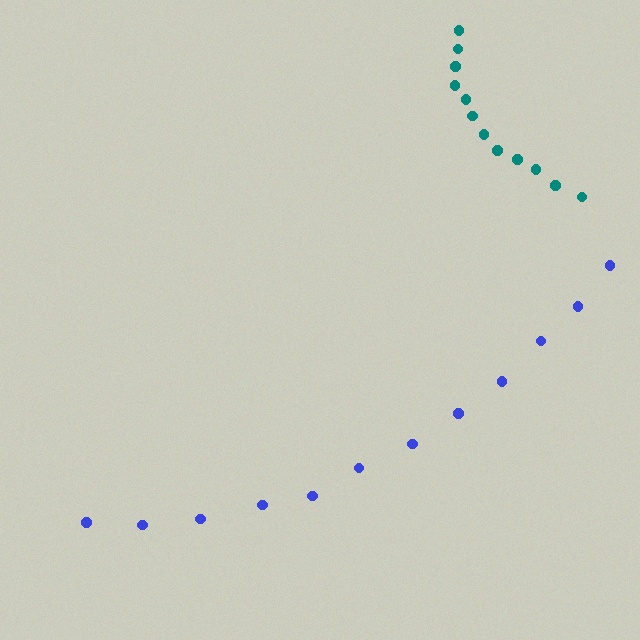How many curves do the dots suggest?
There are 2 distinct paths.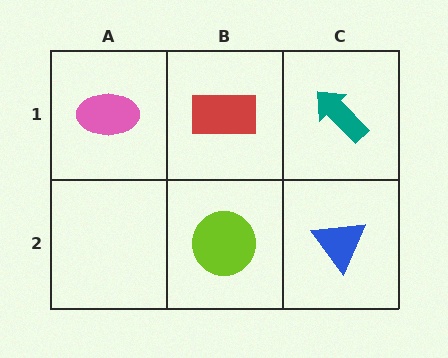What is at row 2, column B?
A lime circle.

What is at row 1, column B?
A red rectangle.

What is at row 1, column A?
A pink ellipse.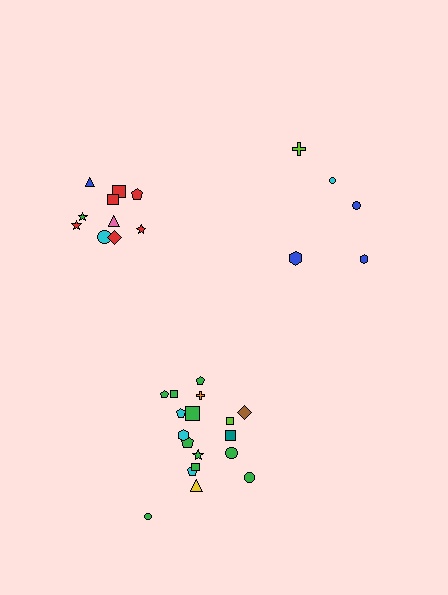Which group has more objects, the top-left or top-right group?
The top-left group.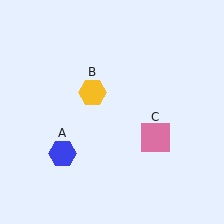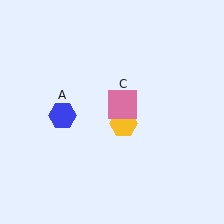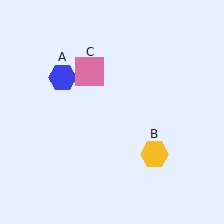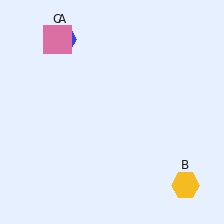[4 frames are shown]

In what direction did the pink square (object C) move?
The pink square (object C) moved up and to the left.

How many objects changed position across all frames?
3 objects changed position: blue hexagon (object A), yellow hexagon (object B), pink square (object C).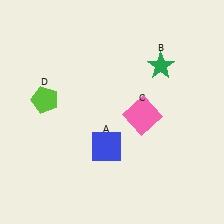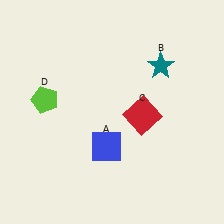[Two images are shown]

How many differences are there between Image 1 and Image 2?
There are 2 differences between the two images.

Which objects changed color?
B changed from green to teal. C changed from pink to red.